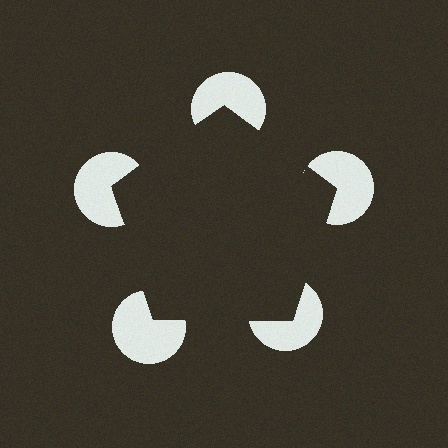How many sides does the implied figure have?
5 sides.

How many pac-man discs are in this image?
There are 5 — one at each vertex of the illusory pentagon.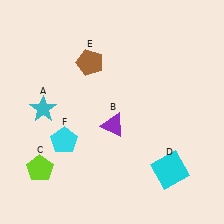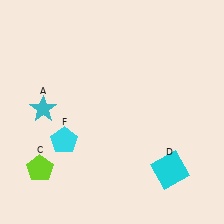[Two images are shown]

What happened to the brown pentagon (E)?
The brown pentagon (E) was removed in Image 2. It was in the top-left area of Image 1.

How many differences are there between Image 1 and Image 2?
There are 2 differences between the two images.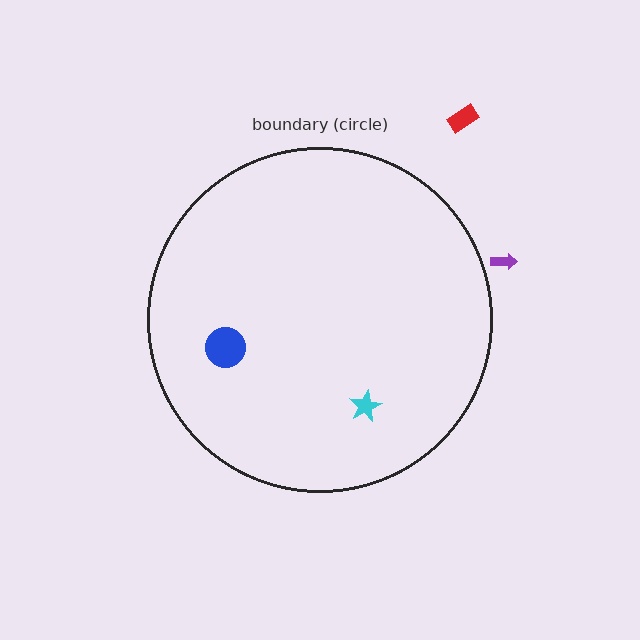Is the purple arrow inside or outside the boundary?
Outside.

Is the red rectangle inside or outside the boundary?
Outside.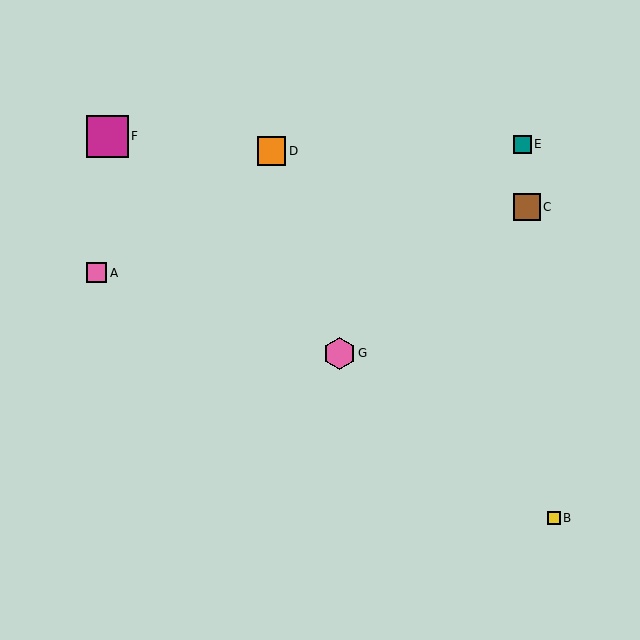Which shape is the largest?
The magenta square (labeled F) is the largest.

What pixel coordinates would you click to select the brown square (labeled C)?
Click at (527, 207) to select the brown square C.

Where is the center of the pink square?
The center of the pink square is at (97, 273).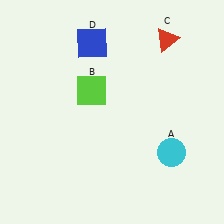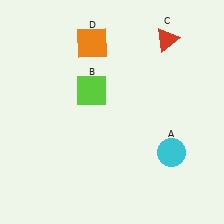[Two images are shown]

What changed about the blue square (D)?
In Image 1, D is blue. In Image 2, it changed to orange.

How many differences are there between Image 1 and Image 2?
There is 1 difference between the two images.